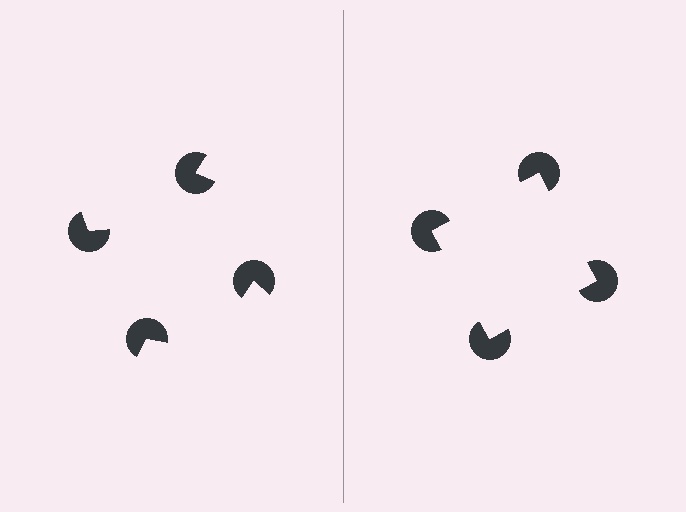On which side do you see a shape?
An illusory square appears on the right side. On the left side the wedge cuts are rotated, so no coherent shape forms.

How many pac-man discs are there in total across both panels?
8 — 4 on each side.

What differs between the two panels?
The pac-man discs are positioned identically on both sides; only the wedge orientations differ. On the right they align to a square; on the left they are misaligned.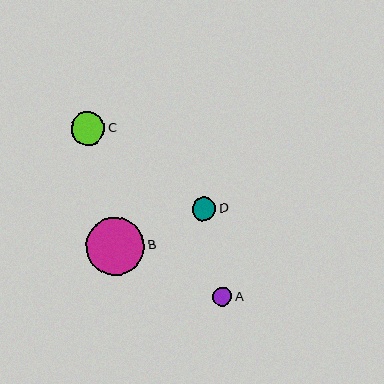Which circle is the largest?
Circle B is the largest with a size of approximately 58 pixels.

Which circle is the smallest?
Circle A is the smallest with a size of approximately 20 pixels.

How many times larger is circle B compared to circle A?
Circle B is approximately 3.0 times the size of circle A.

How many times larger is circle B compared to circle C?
Circle B is approximately 1.7 times the size of circle C.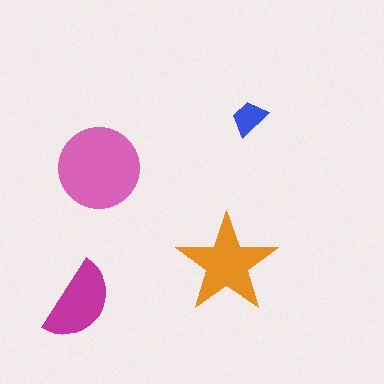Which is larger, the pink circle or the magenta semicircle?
The pink circle.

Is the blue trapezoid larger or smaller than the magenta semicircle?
Smaller.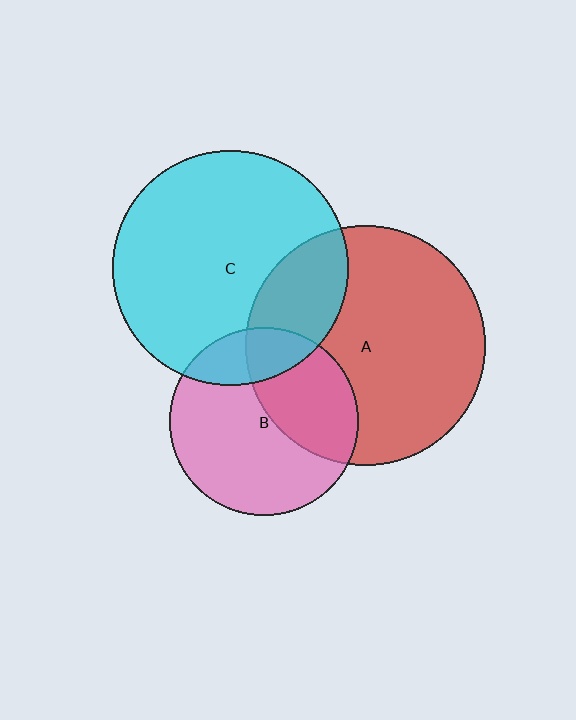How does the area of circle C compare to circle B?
Approximately 1.6 times.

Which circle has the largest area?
Circle A (red).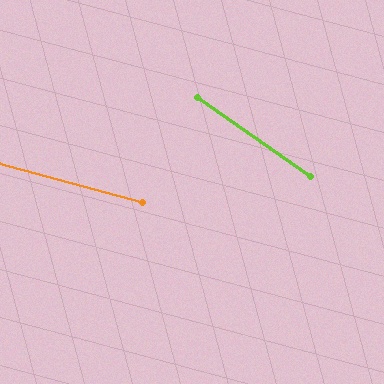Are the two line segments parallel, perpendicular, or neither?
Neither parallel nor perpendicular — they differ by about 20°.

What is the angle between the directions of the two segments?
Approximately 20 degrees.